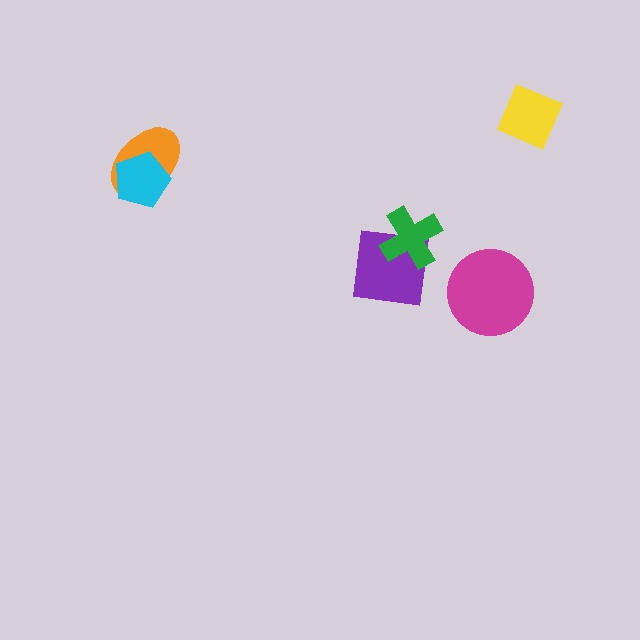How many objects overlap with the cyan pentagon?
1 object overlaps with the cyan pentagon.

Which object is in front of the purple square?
The green cross is in front of the purple square.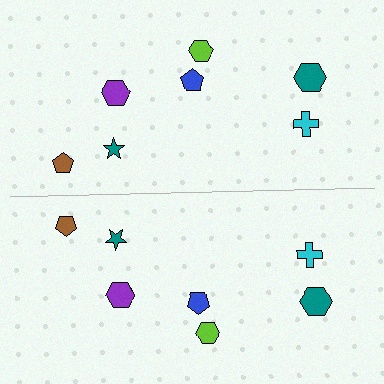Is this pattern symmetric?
Yes, this pattern has bilateral (reflection) symmetry.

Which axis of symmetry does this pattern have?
The pattern has a horizontal axis of symmetry running through the center of the image.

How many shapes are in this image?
There are 14 shapes in this image.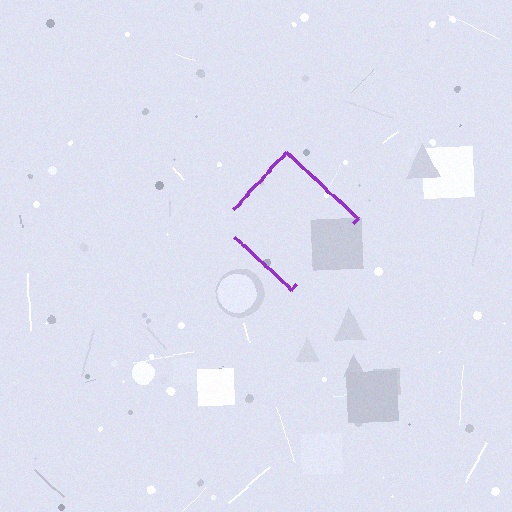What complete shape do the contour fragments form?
The contour fragments form a diamond.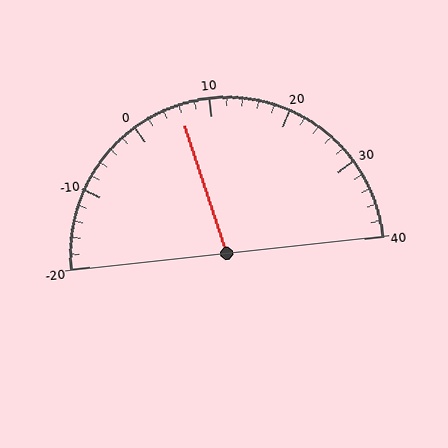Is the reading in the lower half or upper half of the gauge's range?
The reading is in the lower half of the range (-20 to 40).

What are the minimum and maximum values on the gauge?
The gauge ranges from -20 to 40.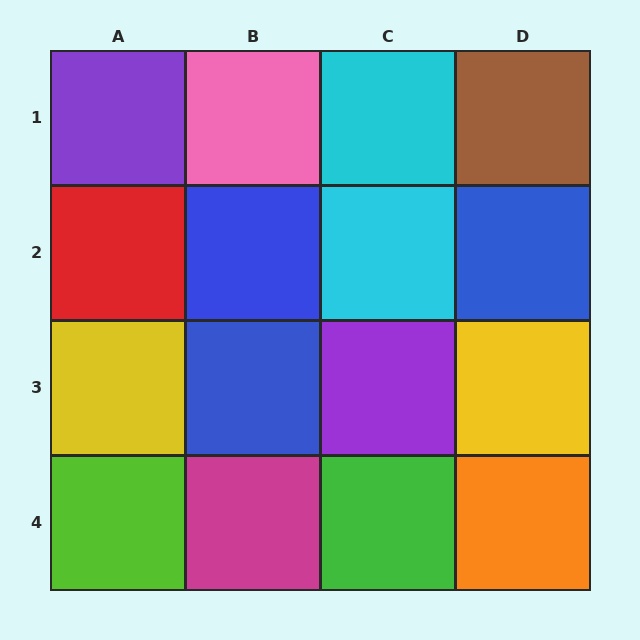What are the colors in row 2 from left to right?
Red, blue, cyan, blue.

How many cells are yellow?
2 cells are yellow.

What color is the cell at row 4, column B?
Magenta.